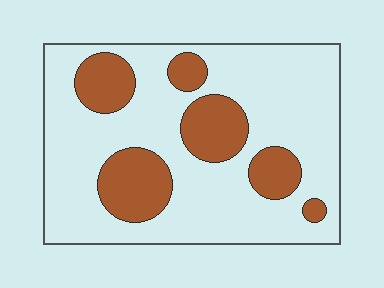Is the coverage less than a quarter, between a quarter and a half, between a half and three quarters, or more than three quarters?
Between a quarter and a half.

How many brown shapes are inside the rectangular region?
6.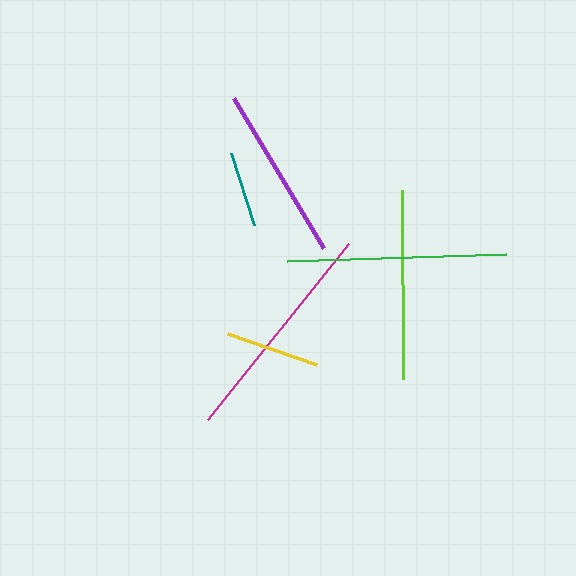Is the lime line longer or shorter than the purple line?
The lime line is longer than the purple line.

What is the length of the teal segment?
The teal segment is approximately 76 pixels long.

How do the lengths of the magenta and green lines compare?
The magenta and green lines are approximately the same length.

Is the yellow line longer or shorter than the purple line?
The purple line is longer than the yellow line.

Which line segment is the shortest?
The teal line is the shortest at approximately 76 pixels.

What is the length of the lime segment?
The lime segment is approximately 189 pixels long.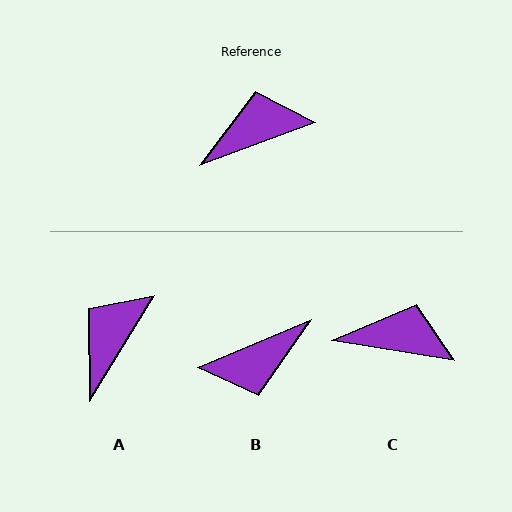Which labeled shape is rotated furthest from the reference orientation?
B, about 177 degrees away.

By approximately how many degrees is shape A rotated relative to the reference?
Approximately 38 degrees counter-clockwise.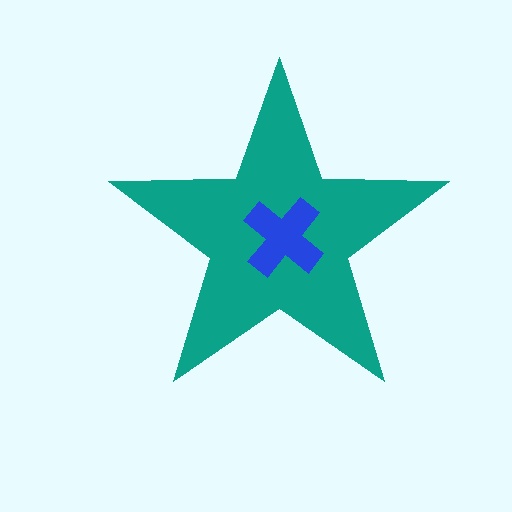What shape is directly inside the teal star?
The blue cross.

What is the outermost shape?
The teal star.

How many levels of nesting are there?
2.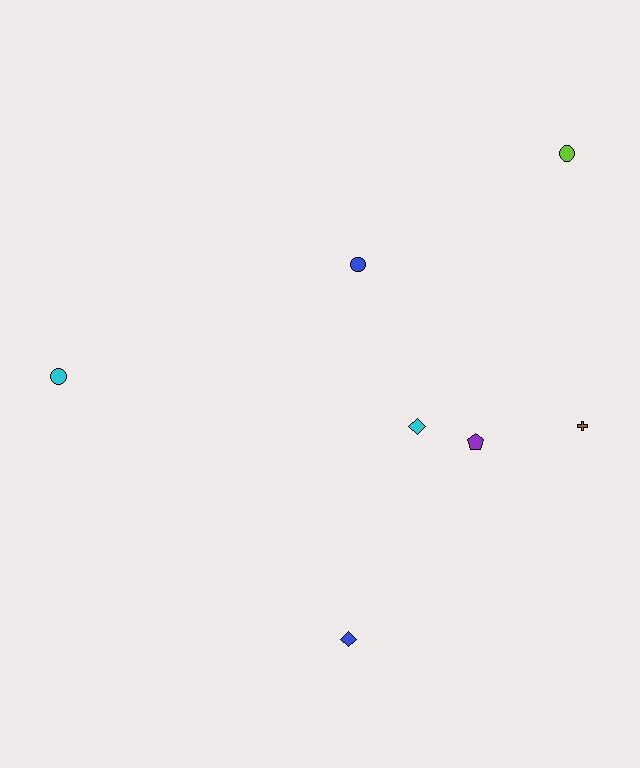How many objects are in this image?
There are 7 objects.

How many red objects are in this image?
There are no red objects.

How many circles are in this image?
There are 3 circles.